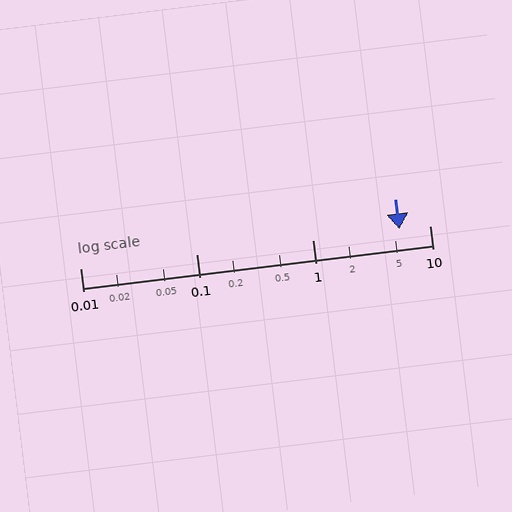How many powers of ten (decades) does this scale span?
The scale spans 3 decades, from 0.01 to 10.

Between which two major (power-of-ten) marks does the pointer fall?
The pointer is between 1 and 10.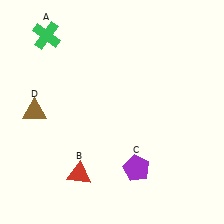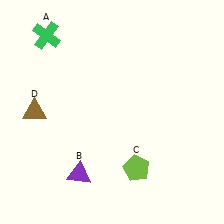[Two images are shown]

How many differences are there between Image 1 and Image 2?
There are 2 differences between the two images.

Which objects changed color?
B changed from red to purple. C changed from purple to lime.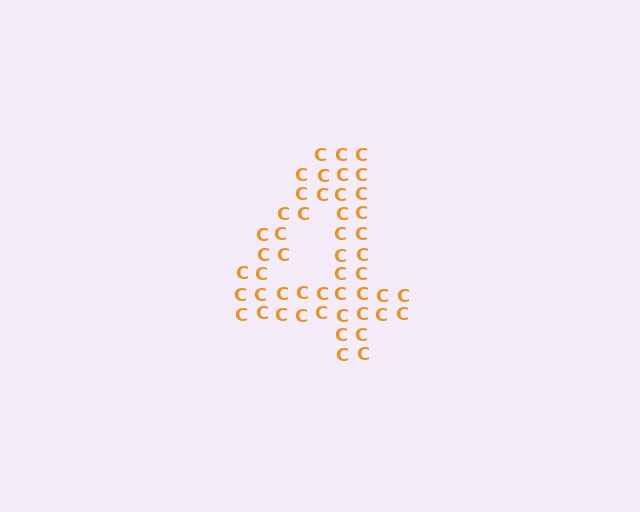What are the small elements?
The small elements are letter C's.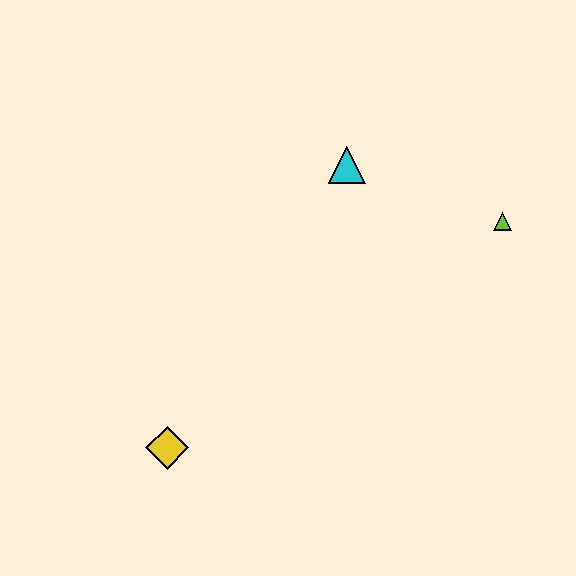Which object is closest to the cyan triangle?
The lime triangle is closest to the cyan triangle.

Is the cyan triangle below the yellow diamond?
No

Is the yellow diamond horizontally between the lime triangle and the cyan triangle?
No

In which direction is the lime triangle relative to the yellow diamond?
The lime triangle is to the right of the yellow diamond.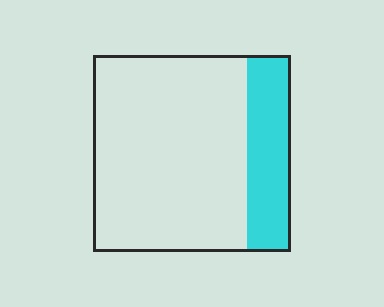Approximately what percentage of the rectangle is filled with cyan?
Approximately 20%.